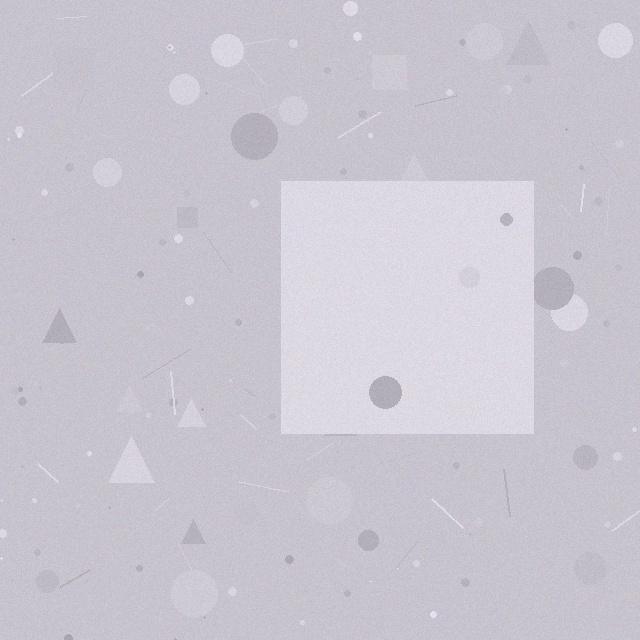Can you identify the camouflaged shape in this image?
The camouflaged shape is a square.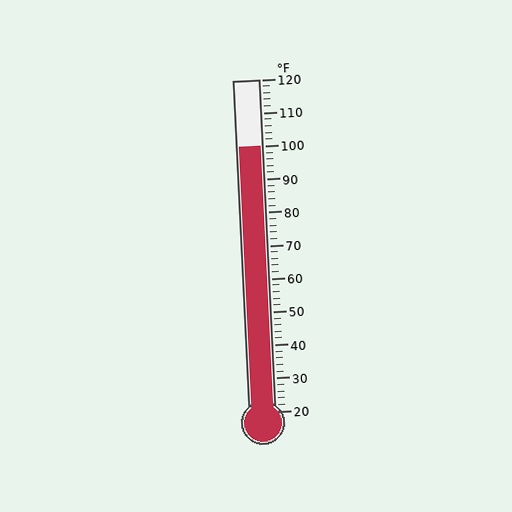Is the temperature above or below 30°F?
The temperature is above 30°F.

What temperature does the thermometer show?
The thermometer shows approximately 100°F.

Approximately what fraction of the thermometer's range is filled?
The thermometer is filled to approximately 80% of its range.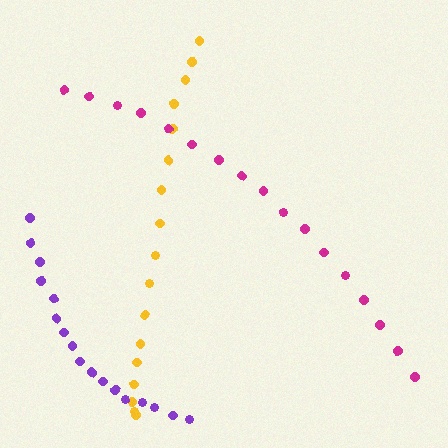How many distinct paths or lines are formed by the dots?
There are 3 distinct paths.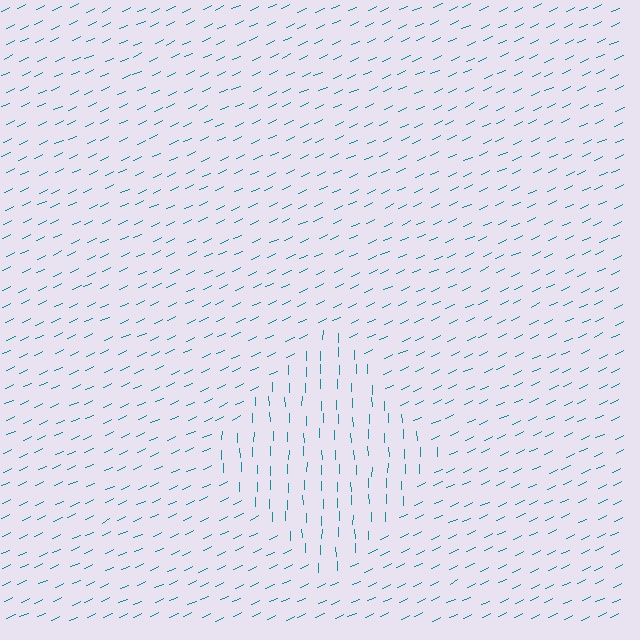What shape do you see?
I see a diamond.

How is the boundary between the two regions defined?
The boundary is defined purely by a change in line orientation (approximately 66 degrees difference). All lines are the same color and thickness.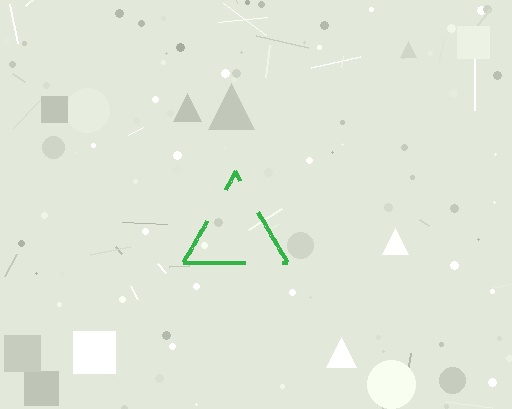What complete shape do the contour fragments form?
The contour fragments form a triangle.